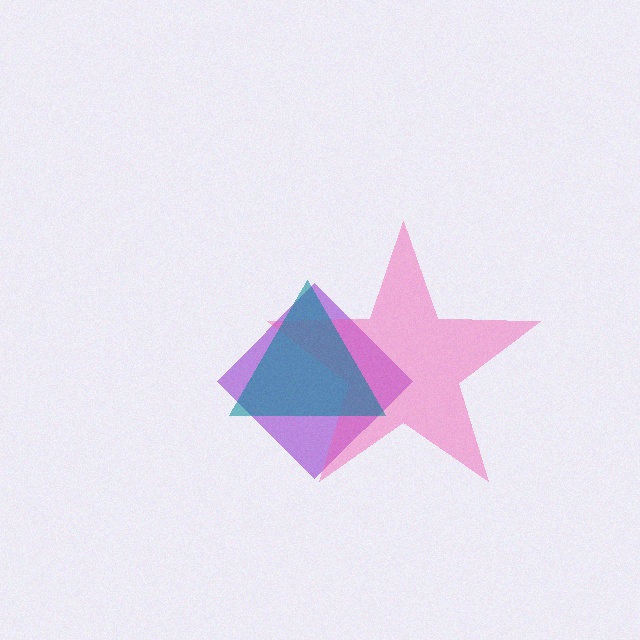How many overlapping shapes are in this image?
There are 3 overlapping shapes in the image.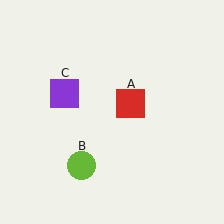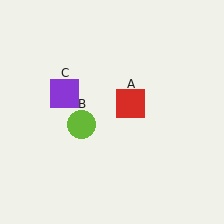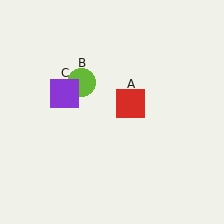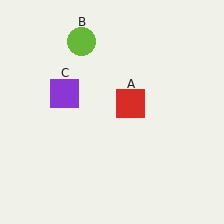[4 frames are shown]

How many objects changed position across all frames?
1 object changed position: lime circle (object B).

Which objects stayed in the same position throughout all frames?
Red square (object A) and purple square (object C) remained stationary.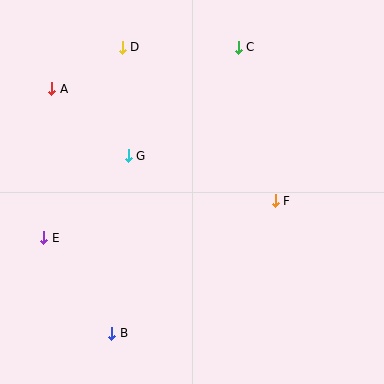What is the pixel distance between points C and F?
The distance between C and F is 158 pixels.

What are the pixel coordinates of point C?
Point C is at (238, 47).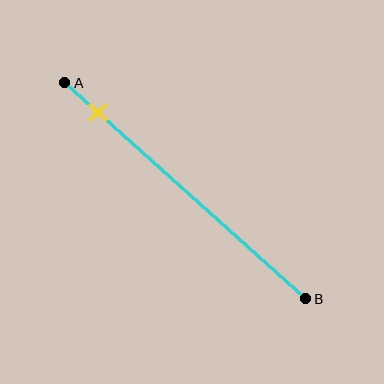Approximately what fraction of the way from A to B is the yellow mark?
The yellow mark is approximately 15% of the way from A to B.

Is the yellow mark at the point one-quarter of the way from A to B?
No, the mark is at about 15% from A, not at the 25% one-quarter point.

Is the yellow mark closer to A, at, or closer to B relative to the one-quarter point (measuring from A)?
The yellow mark is closer to point A than the one-quarter point of segment AB.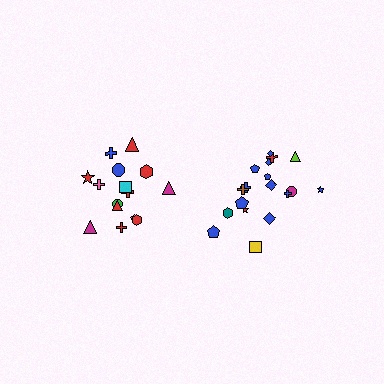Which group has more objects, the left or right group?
The right group.